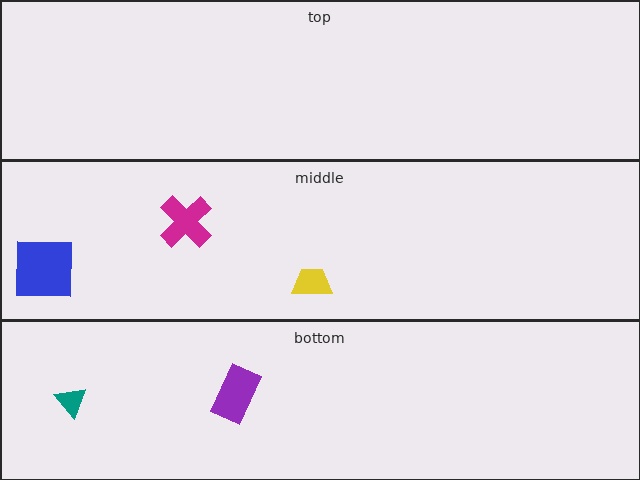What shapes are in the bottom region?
The purple rectangle, the teal triangle.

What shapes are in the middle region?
The magenta cross, the blue square, the yellow trapezoid.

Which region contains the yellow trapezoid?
The middle region.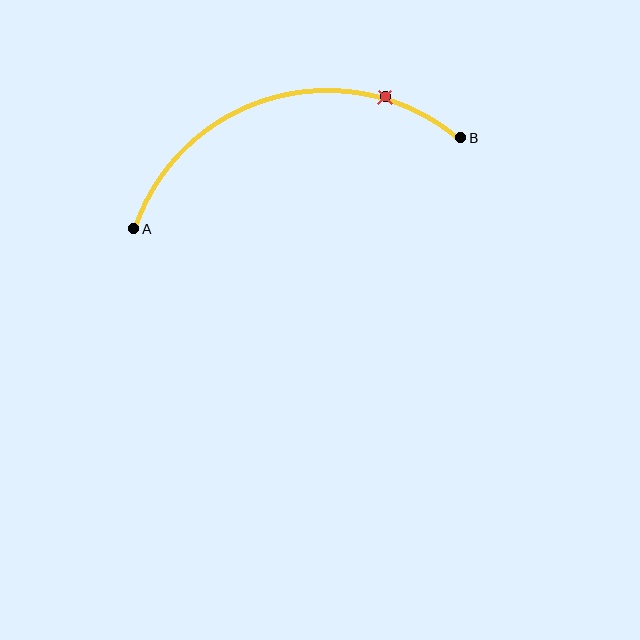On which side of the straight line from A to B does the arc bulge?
The arc bulges above the straight line connecting A and B.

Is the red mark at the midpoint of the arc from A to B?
No. The red mark lies on the arc but is closer to endpoint B. The arc midpoint would be at the point on the curve equidistant along the arc from both A and B.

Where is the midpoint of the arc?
The arc midpoint is the point on the curve farthest from the straight line joining A and B. It sits above that line.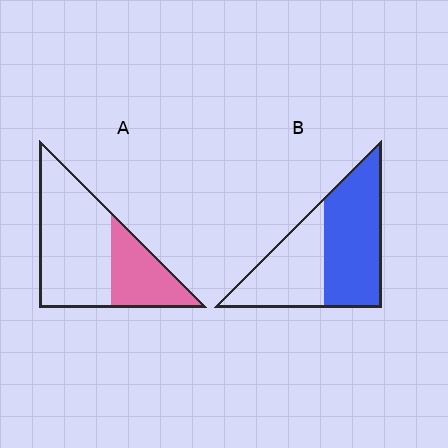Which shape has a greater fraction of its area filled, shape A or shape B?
Shape B.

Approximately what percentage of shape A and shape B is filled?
A is approximately 35% and B is approximately 55%.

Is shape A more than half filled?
No.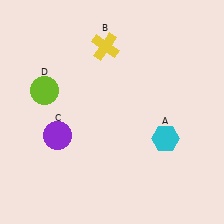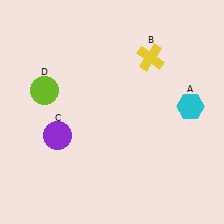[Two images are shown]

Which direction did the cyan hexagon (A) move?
The cyan hexagon (A) moved up.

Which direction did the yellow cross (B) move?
The yellow cross (B) moved right.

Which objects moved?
The objects that moved are: the cyan hexagon (A), the yellow cross (B).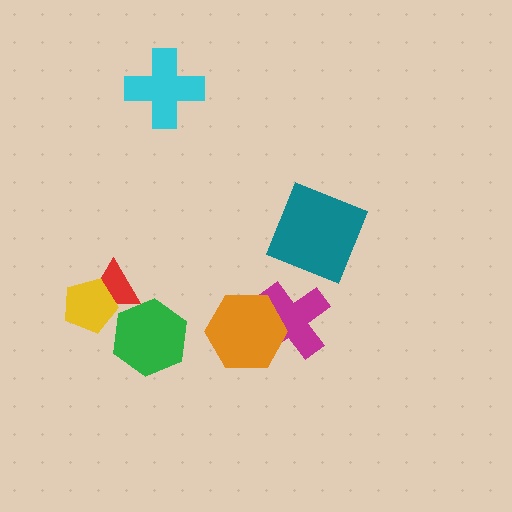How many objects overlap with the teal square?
0 objects overlap with the teal square.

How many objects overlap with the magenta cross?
1 object overlaps with the magenta cross.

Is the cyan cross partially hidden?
No, no other shape covers it.